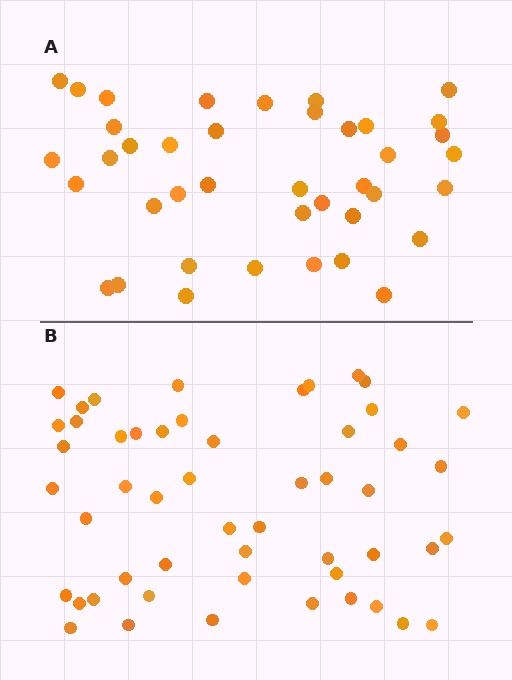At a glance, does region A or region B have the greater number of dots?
Region B (the bottom region) has more dots.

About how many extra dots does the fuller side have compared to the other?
Region B has roughly 12 or so more dots than region A.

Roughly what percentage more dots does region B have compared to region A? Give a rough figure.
About 30% more.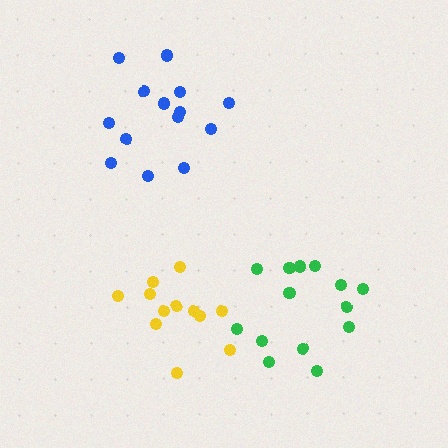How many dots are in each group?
Group 1: 14 dots, Group 2: 14 dots, Group 3: 12 dots (40 total).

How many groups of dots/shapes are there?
There are 3 groups.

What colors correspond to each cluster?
The clusters are colored: blue, green, yellow.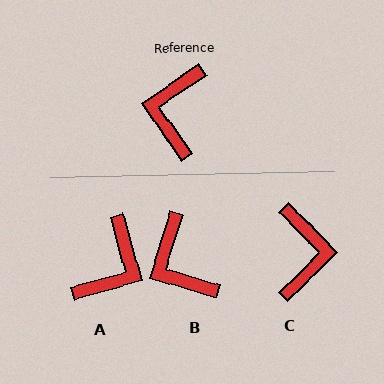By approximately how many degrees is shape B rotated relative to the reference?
Approximately 38 degrees counter-clockwise.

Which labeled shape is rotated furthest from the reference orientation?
C, about 170 degrees away.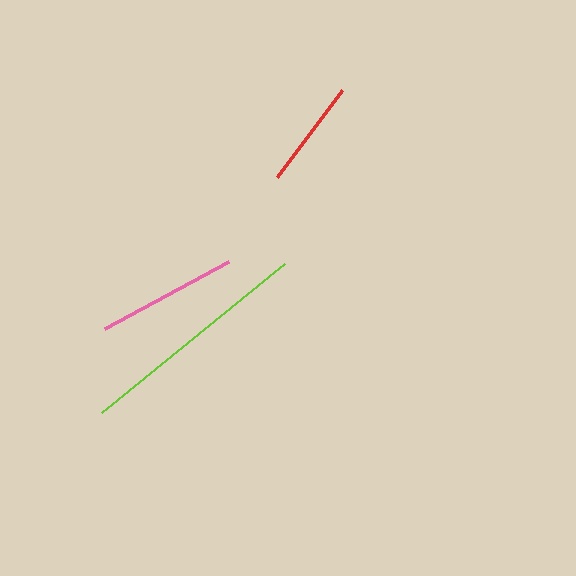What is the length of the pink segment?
The pink segment is approximately 140 pixels long.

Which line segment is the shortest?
The red line is the shortest at approximately 109 pixels.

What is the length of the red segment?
The red segment is approximately 109 pixels long.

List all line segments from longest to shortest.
From longest to shortest: lime, pink, red.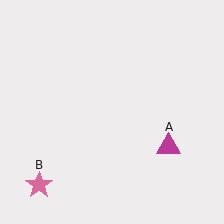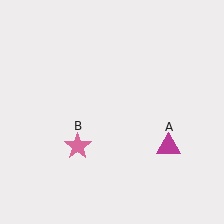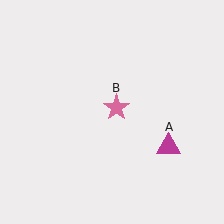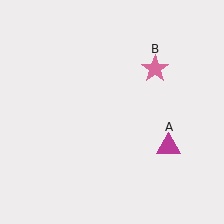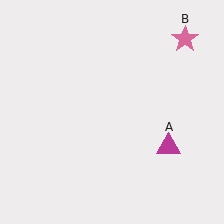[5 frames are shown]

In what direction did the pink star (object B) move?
The pink star (object B) moved up and to the right.